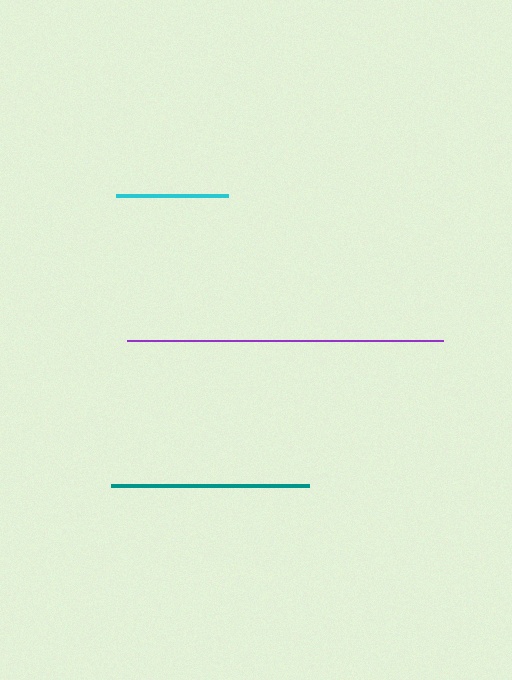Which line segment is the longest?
The purple line is the longest at approximately 316 pixels.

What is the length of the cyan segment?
The cyan segment is approximately 111 pixels long.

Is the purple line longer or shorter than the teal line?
The purple line is longer than the teal line.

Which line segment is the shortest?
The cyan line is the shortest at approximately 111 pixels.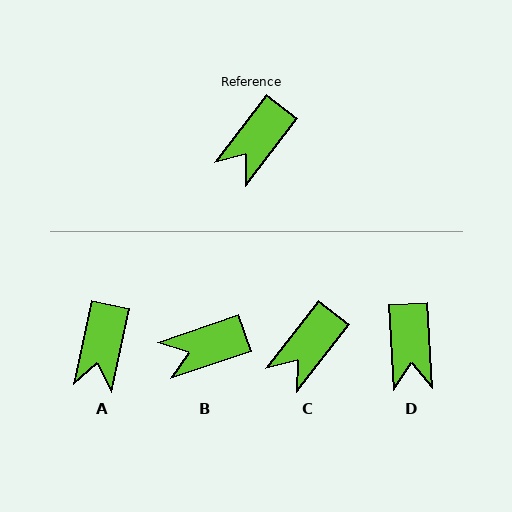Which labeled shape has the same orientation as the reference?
C.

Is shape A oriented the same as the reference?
No, it is off by about 26 degrees.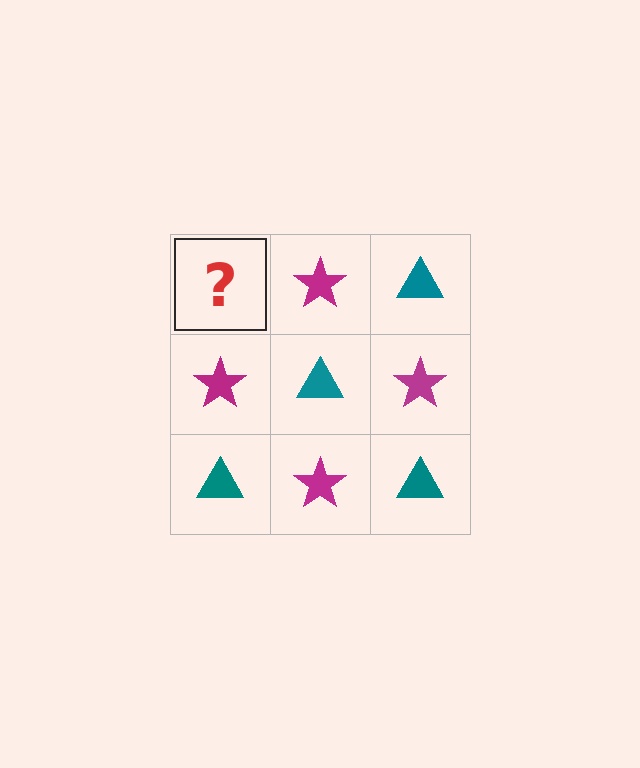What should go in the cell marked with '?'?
The missing cell should contain a teal triangle.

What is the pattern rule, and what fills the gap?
The rule is that it alternates teal triangle and magenta star in a checkerboard pattern. The gap should be filled with a teal triangle.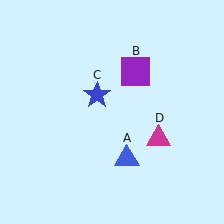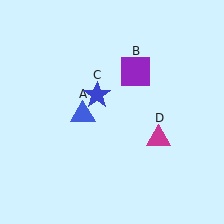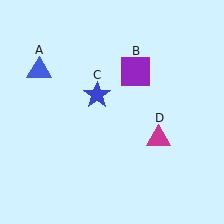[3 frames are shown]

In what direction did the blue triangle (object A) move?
The blue triangle (object A) moved up and to the left.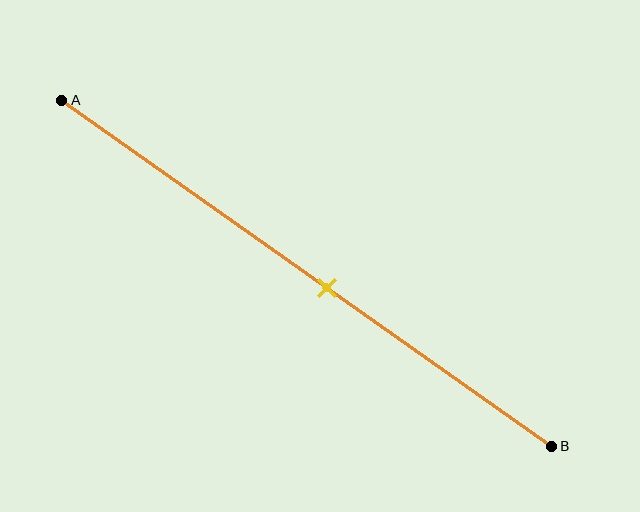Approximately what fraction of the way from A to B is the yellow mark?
The yellow mark is approximately 55% of the way from A to B.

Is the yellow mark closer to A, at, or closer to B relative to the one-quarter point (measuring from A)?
The yellow mark is closer to point B than the one-quarter point of segment AB.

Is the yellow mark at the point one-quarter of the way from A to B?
No, the mark is at about 55% from A, not at the 25% one-quarter point.